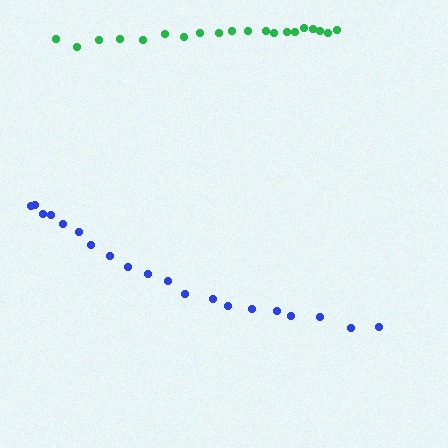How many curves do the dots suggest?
There are 2 distinct paths.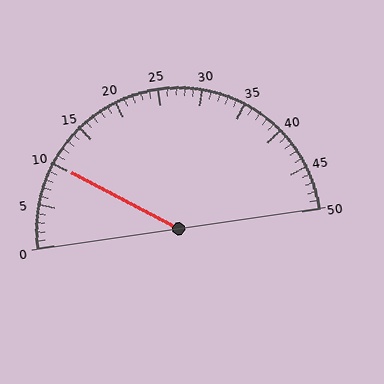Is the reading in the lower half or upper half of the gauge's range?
The reading is in the lower half of the range (0 to 50).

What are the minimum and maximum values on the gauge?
The gauge ranges from 0 to 50.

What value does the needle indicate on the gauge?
The needle indicates approximately 10.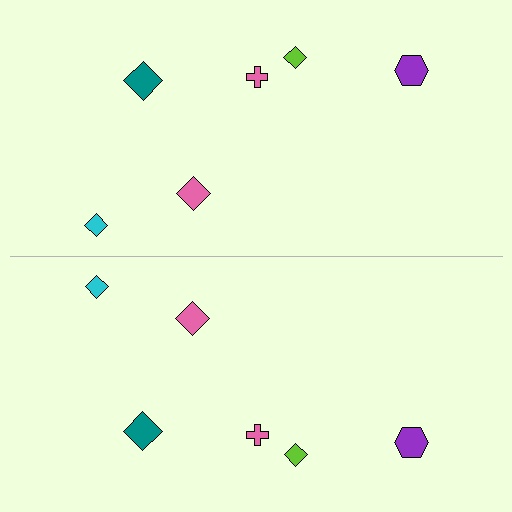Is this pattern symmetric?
Yes, this pattern has bilateral (reflection) symmetry.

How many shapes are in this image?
There are 12 shapes in this image.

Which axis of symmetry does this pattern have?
The pattern has a horizontal axis of symmetry running through the center of the image.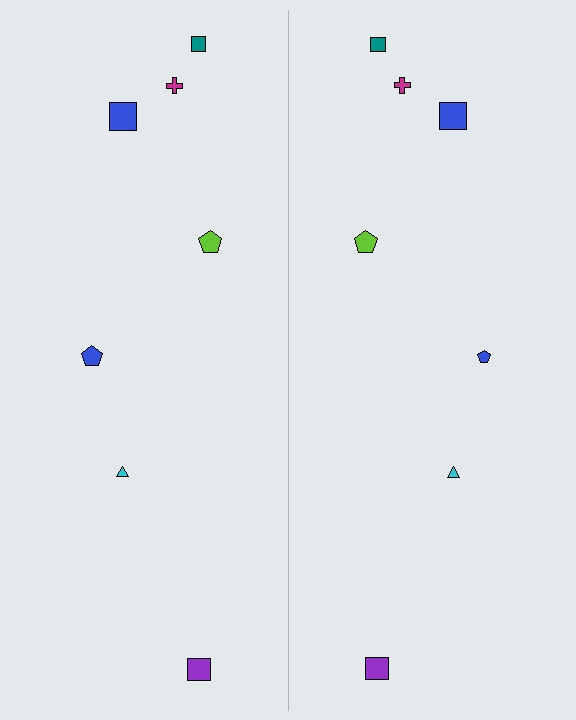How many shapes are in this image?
There are 14 shapes in this image.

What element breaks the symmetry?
The blue pentagon on the right side has a different size than its mirror counterpart.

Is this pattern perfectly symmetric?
No, the pattern is not perfectly symmetric. The blue pentagon on the right side has a different size than its mirror counterpart.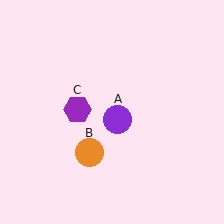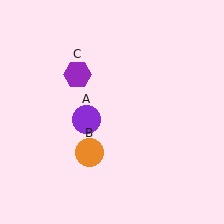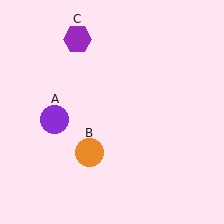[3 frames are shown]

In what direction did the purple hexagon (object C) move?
The purple hexagon (object C) moved up.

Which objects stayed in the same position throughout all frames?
Orange circle (object B) remained stationary.